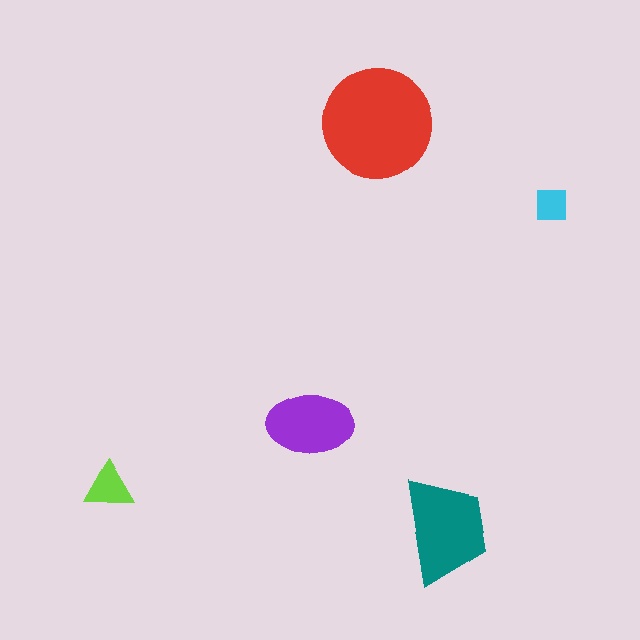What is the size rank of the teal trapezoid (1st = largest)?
2nd.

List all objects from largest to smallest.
The red circle, the teal trapezoid, the purple ellipse, the lime triangle, the cyan square.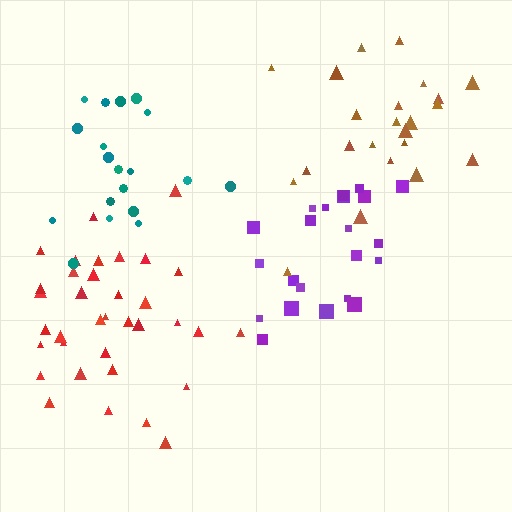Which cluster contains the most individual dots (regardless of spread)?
Red (35).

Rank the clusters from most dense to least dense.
brown, red, teal, purple.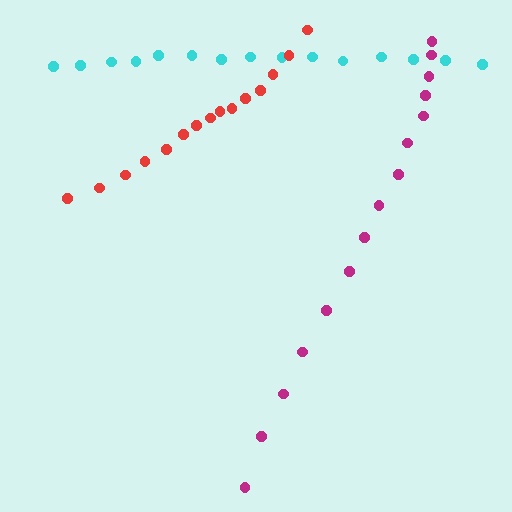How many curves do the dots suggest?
There are 3 distinct paths.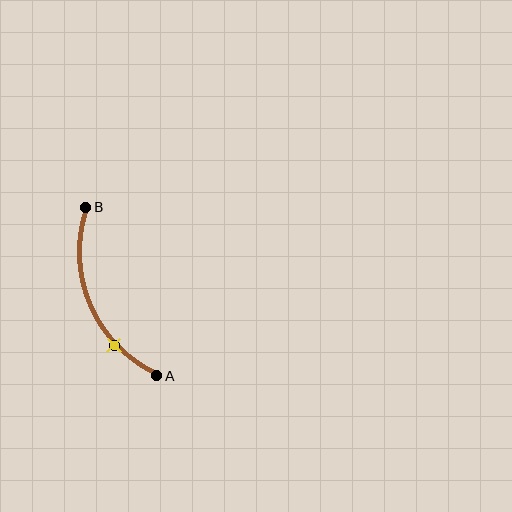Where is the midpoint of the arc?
The arc midpoint is the point on the curve farthest from the straight line joining A and B. It sits to the left of that line.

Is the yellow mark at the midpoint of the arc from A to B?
No. The yellow mark lies on the arc but is closer to endpoint A. The arc midpoint would be at the point on the curve equidistant along the arc from both A and B.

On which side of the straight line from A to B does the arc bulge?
The arc bulges to the left of the straight line connecting A and B.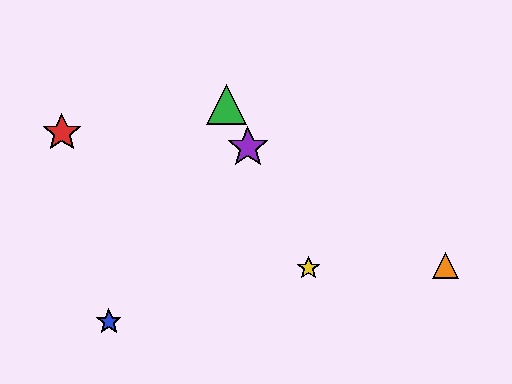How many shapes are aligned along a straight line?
3 shapes (the green triangle, the yellow star, the purple star) are aligned along a straight line.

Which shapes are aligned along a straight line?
The green triangle, the yellow star, the purple star are aligned along a straight line.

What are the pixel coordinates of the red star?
The red star is at (62, 133).